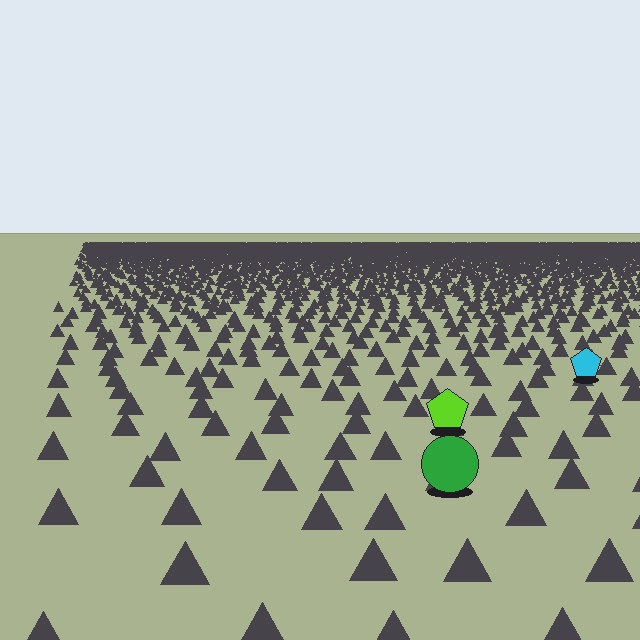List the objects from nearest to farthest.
From nearest to farthest: the green circle, the lime pentagon, the cyan pentagon.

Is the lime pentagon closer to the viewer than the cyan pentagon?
Yes. The lime pentagon is closer — you can tell from the texture gradient: the ground texture is coarser near it.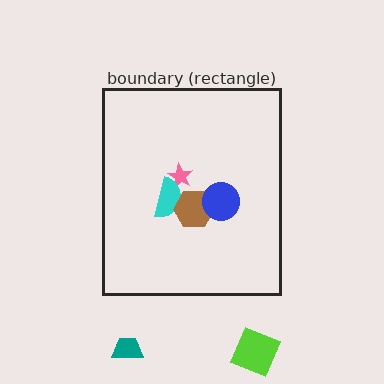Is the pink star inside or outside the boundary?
Inside.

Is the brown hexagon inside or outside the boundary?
Inside.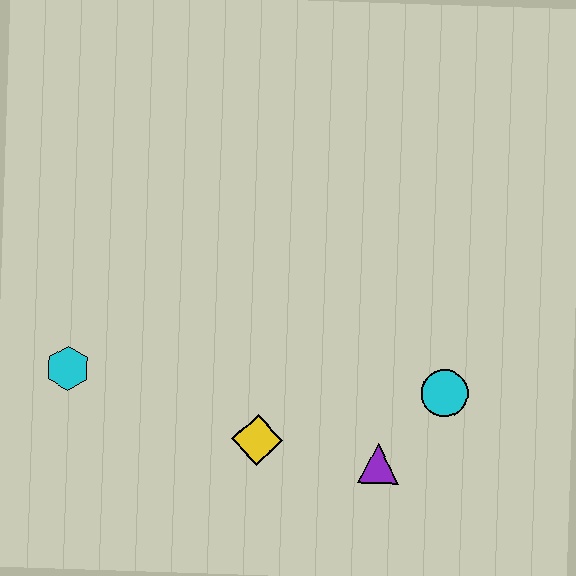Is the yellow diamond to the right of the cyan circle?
No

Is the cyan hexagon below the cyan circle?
No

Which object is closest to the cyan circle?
The purple triangle is closest to the cyan circle.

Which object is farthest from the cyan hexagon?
The cyan circle is farthest from the cyan hexagon.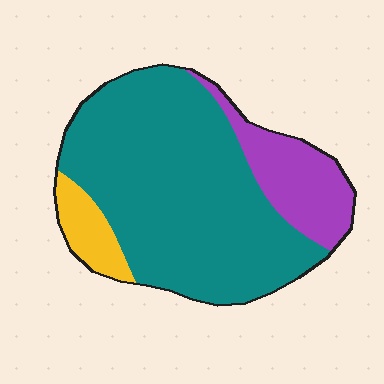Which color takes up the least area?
Yellow, at roughly 10%.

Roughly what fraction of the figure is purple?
Purple takes up about one fifth (1/5) of the figure.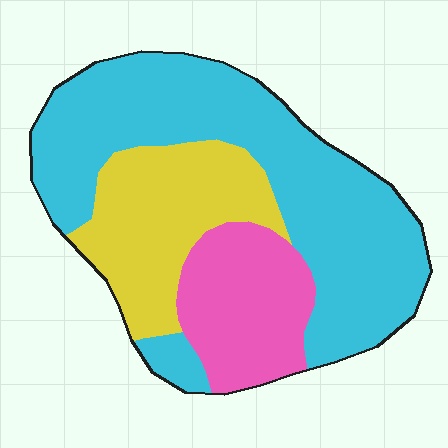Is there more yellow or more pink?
Yellow.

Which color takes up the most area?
Cyan, at roughly 55%.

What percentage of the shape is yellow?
Yellow takes up less than a quarter of the shape.